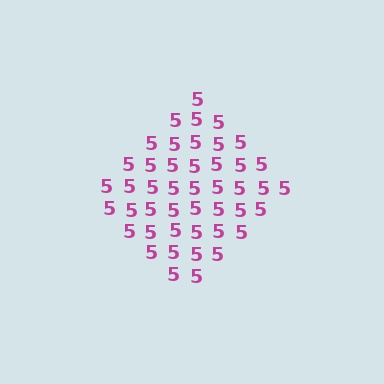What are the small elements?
The small elements are digit 5's.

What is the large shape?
The large shape is a diamond.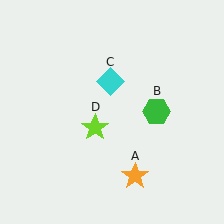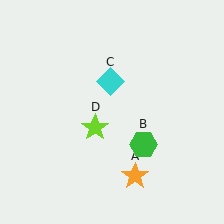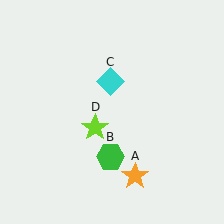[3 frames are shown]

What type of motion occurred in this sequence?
The green hexagon (object B) rotated clockwise around the center of the scene.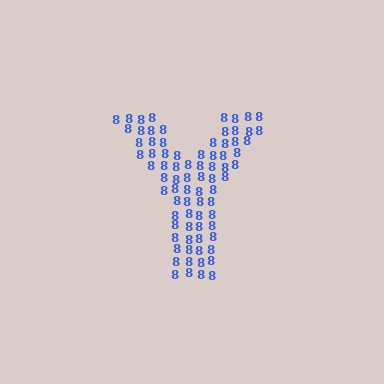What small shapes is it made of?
It is made of small digit 8's.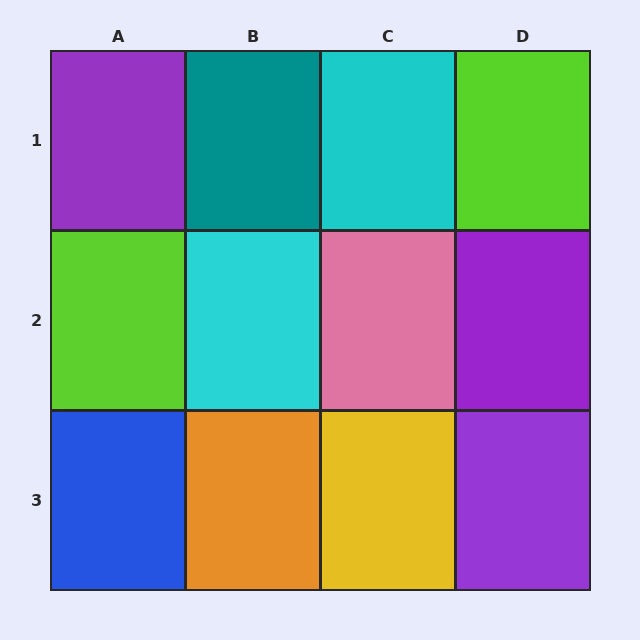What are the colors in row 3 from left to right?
Blue, orange, yellow, purple.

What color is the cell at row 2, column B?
Cyan.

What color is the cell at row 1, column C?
Cyan.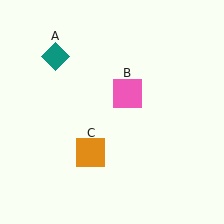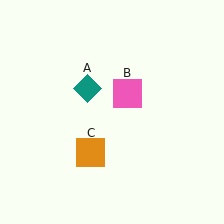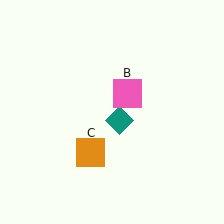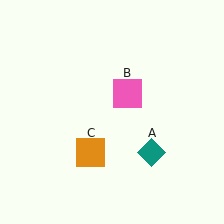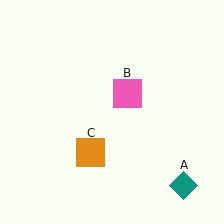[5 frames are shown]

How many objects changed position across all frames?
1 object changed position: teal diamond (object A).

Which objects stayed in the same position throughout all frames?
Pink square (object B) and orange square (object C) remained stationary.